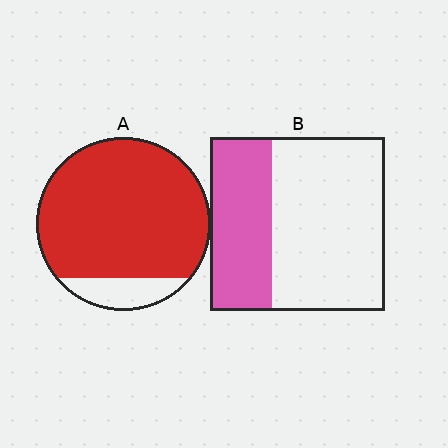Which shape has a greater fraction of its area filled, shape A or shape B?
Shape A.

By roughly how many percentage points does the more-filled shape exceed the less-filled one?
By roughly 50 percentage points (A over B).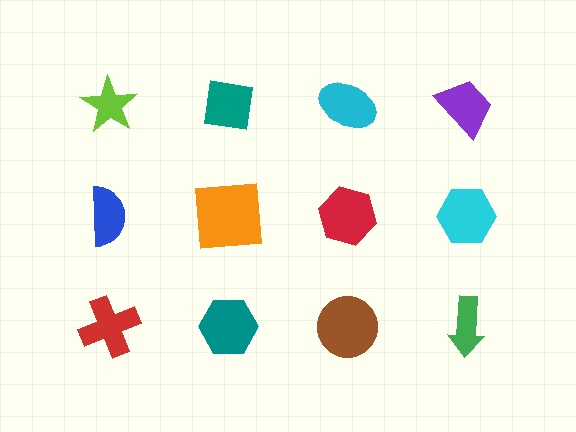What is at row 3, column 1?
A red cross.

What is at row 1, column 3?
A cyan ellipse.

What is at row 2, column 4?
A cyan hexagon.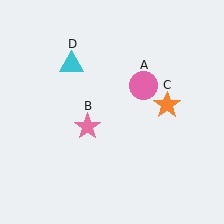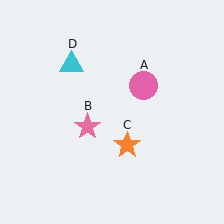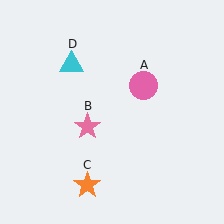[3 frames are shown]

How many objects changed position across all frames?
1 object changed position: orange star (object C).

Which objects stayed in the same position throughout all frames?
Pink circle (object A) and pink star (object B) and cyan triangle (object D) remained stationary.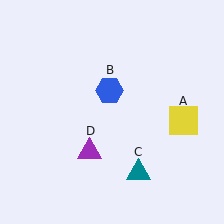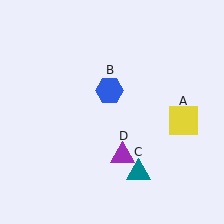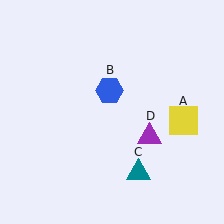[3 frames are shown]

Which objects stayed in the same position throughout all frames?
Yellow square (object A) and blue hexagon (object B) and teal triangle (object C) remained stationary.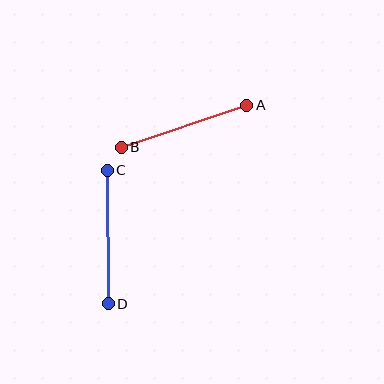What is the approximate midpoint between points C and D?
The midpoint is at approximately (108, 237) pixels.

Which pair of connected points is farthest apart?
Points C and D are farthest apart.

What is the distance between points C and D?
The distance is approximately 133 pixels.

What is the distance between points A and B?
The distance is approximately 132 pixels.